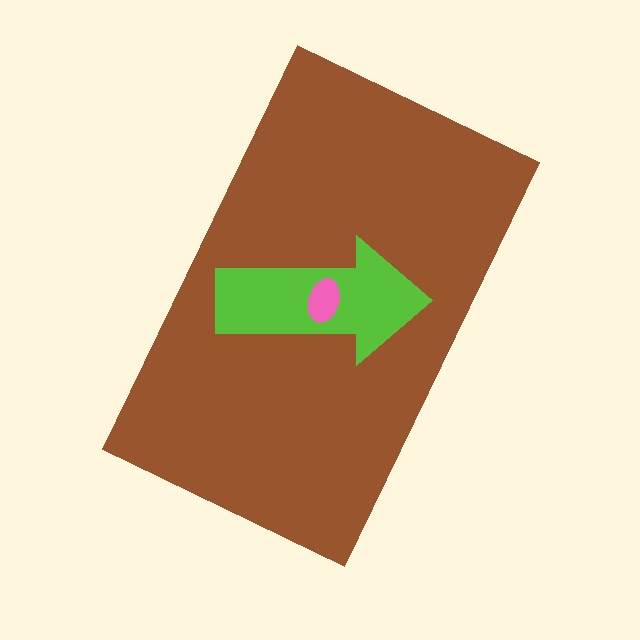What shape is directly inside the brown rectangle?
The lime arrow.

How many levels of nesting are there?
3.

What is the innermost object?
The pink ellipse.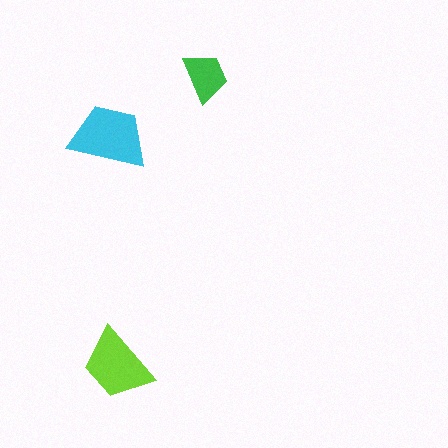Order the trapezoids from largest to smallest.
the cyan one, the lime one, the green one.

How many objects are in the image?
There are 3 objects in the image.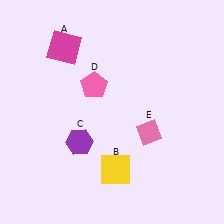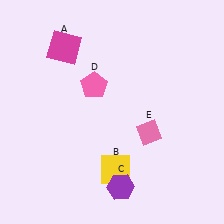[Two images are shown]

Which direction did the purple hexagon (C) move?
The purple hexagon (C) moved down.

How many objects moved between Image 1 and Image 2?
1 object moved between the two images.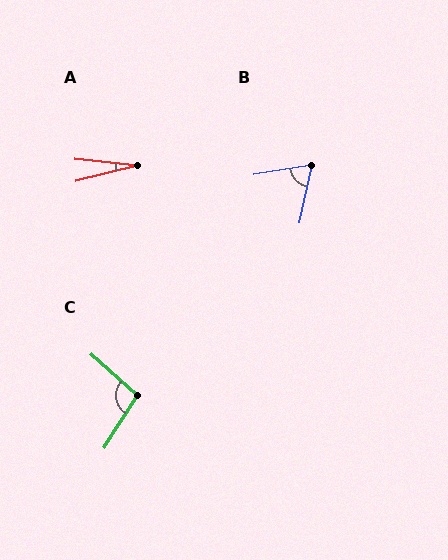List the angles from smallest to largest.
A (20°), B (68°), C (100°).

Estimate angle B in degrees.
Approximately 68 degrees.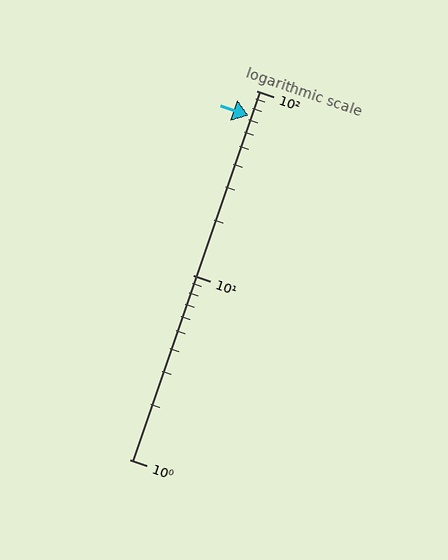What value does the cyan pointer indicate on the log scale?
The pointer indicates approximately 73.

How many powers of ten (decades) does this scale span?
The scale spans 2 decades, from 1 to 100.